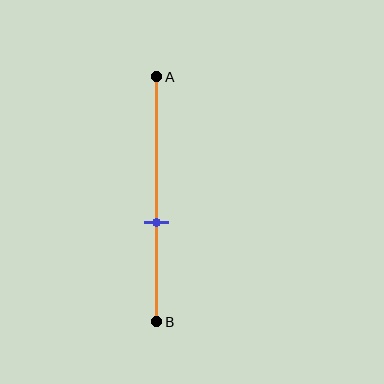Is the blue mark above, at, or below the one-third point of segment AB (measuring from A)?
The blue mark is below the one-third point of segment AB.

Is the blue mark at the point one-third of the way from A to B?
No, the mark is at about 60% from A, not at the 33% one-third point.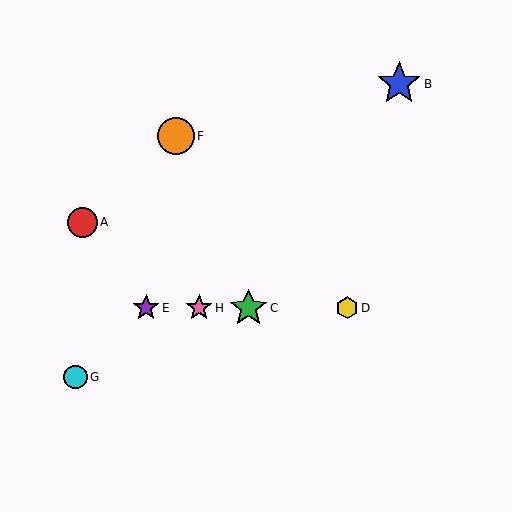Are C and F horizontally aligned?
No, C is at y≈308 and F is at y≈136.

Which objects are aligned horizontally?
Objects C, D, E, H are aligned horizontally.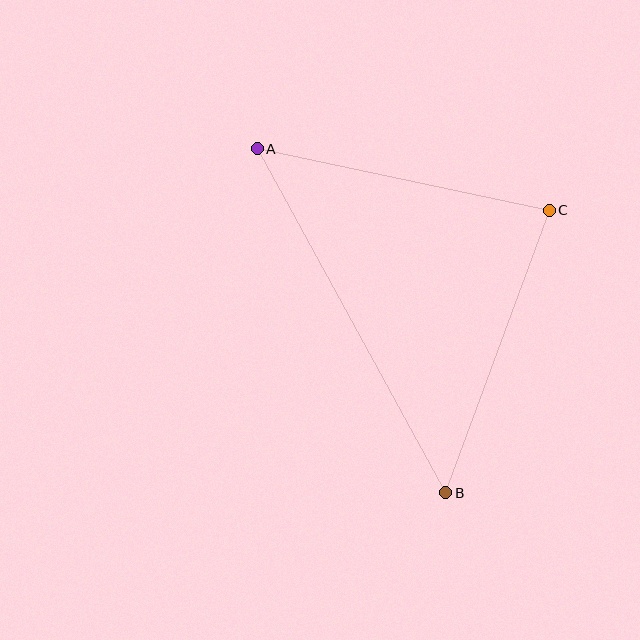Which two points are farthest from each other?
Points A and B are farthest from each other.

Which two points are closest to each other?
Points A and C are closest to each other.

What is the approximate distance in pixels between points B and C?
The distance between B and C is approximately 301 pixels.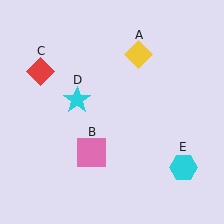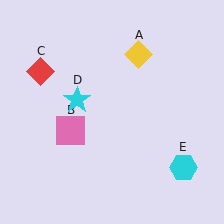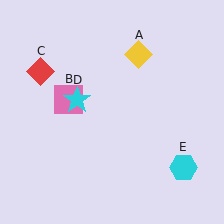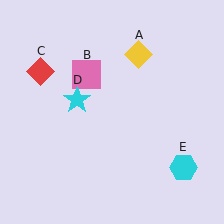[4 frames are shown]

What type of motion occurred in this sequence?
The pink square (object B) rotated clockwise around the center of the scene.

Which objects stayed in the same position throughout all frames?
Yellow diamond (object A) and red diamond (object C) and cyan star (object D) and cyan hexagon (object E) remained stationary.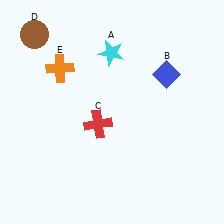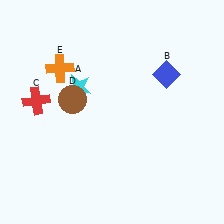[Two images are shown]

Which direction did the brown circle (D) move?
The brown circle (D) moved down.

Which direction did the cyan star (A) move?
The cyan star (A) moved down.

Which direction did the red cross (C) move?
The red cross (C) moved left.